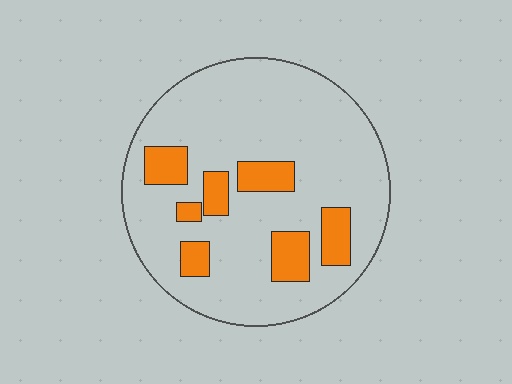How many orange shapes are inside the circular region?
7.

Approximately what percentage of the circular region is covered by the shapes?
Approximately 20%.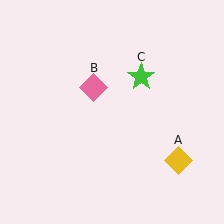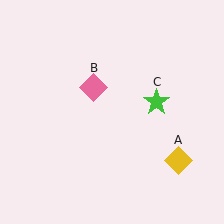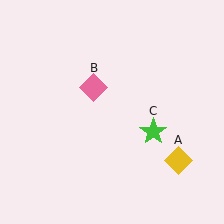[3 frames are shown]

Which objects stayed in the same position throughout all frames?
Yellow diamond (object A) and pink diamond (object B) remained stationary.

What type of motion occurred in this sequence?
The green star (object C) rotated clockwise around the center of the scene.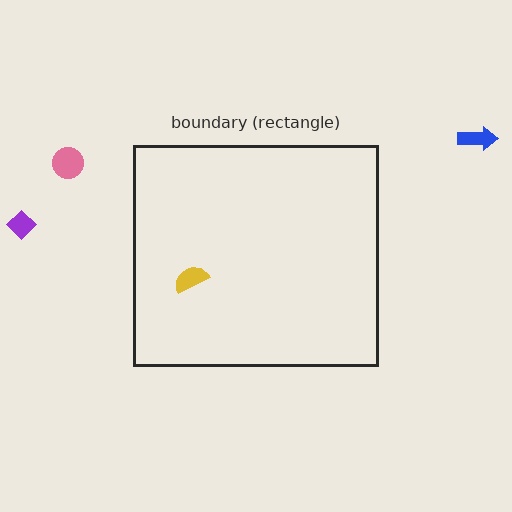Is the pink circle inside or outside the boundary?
Outside.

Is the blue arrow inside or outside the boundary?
Outside.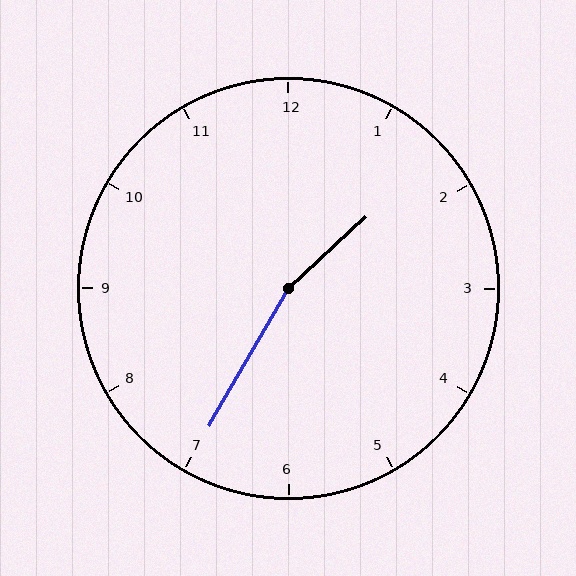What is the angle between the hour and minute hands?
Approximately 162 degrees.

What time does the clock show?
1:35.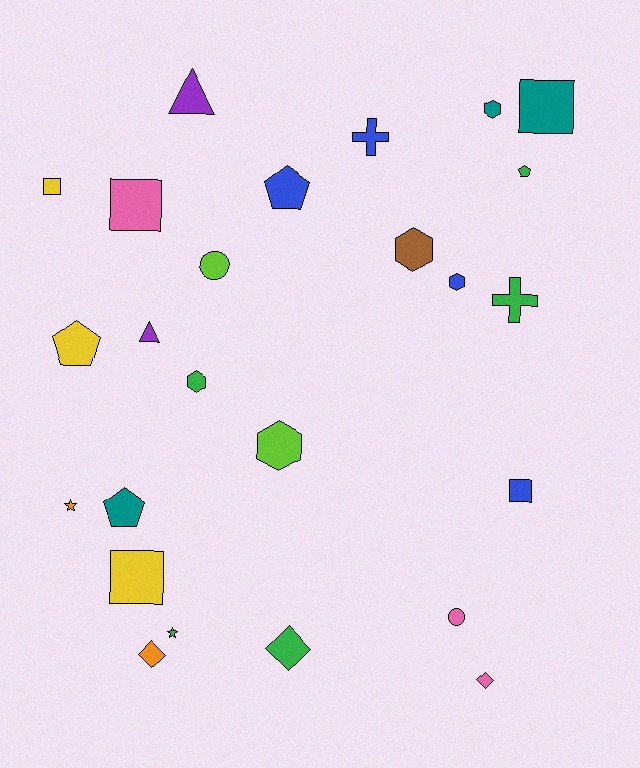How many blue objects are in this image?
There are 4 blue objects.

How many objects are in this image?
There are 25 objects.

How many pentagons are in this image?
There are 4 pentagons.